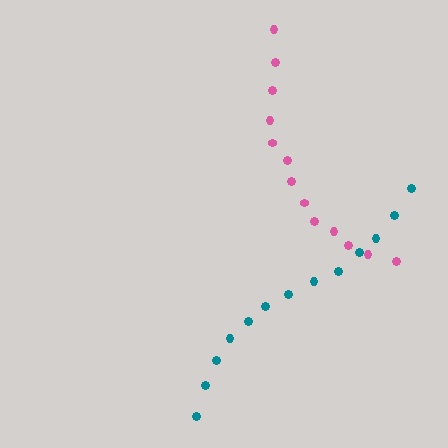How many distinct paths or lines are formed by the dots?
There are 2 distinct paths.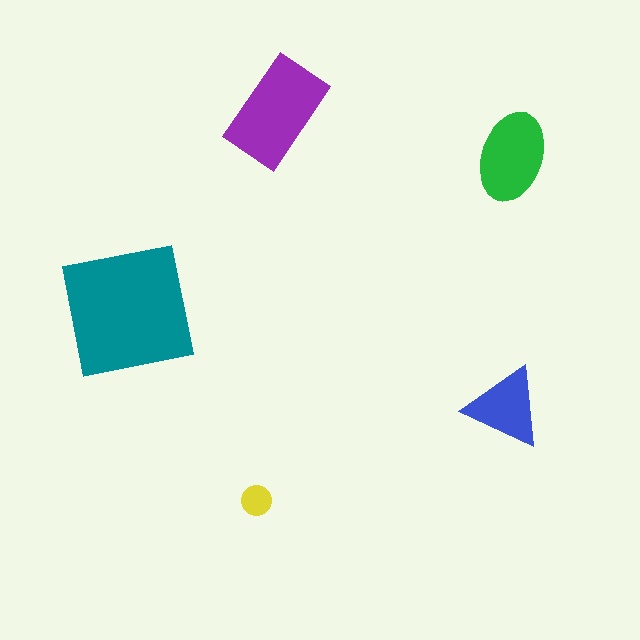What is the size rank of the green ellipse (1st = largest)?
3rd.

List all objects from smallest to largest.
The yellow circle, the blue triangle, the green ellipse, the purple rectangle, the teal square.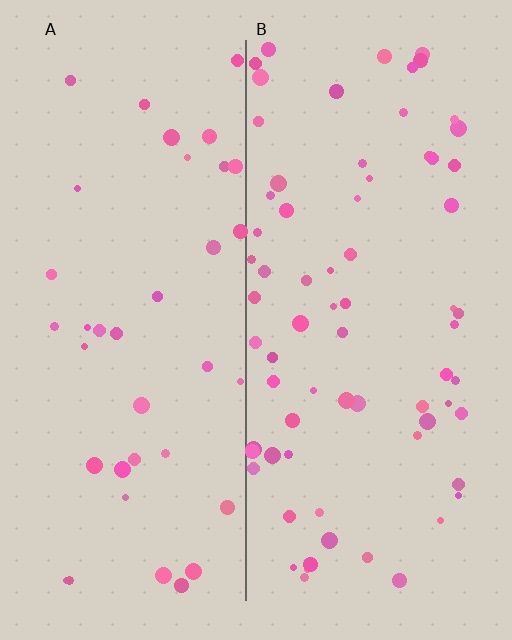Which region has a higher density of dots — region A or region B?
B (the right).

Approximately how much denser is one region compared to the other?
Approximately 1.9× — region B over region A.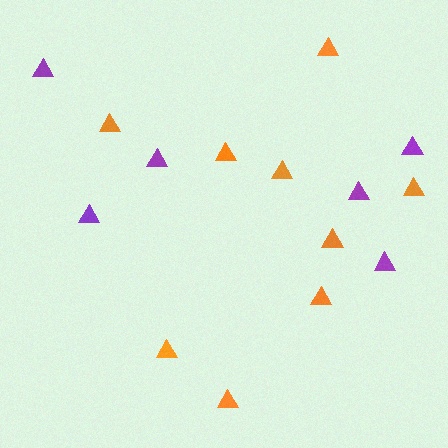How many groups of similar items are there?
There are 2 groups: one group of purple triangles (6) and one group of orange triangles (9).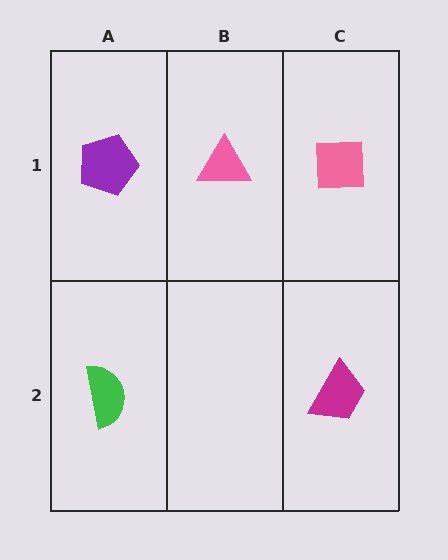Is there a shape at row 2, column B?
No, that cell is empty.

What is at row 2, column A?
A green semicircle.